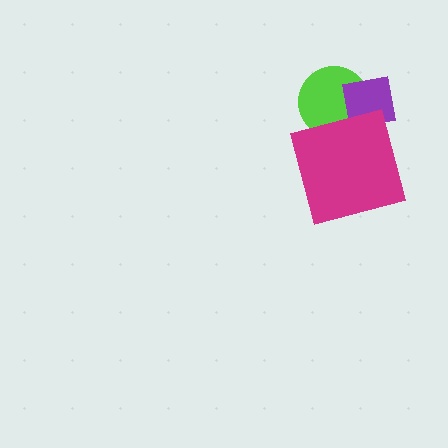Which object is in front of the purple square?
The magenta square is in front of the purple square.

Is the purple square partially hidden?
Yes, it is partially covered by another shape.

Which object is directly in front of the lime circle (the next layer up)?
The purple square is directly in front of the lime circle.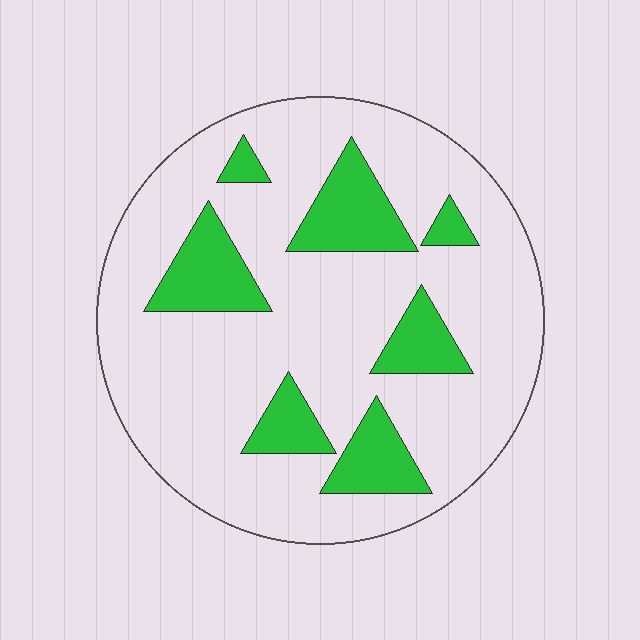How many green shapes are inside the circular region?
7.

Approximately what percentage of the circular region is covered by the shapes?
Approximately 20%.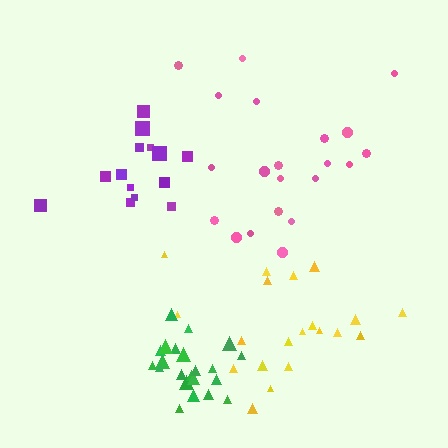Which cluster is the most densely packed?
Green.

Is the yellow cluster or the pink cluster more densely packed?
Yellow.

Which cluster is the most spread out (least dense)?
Pink.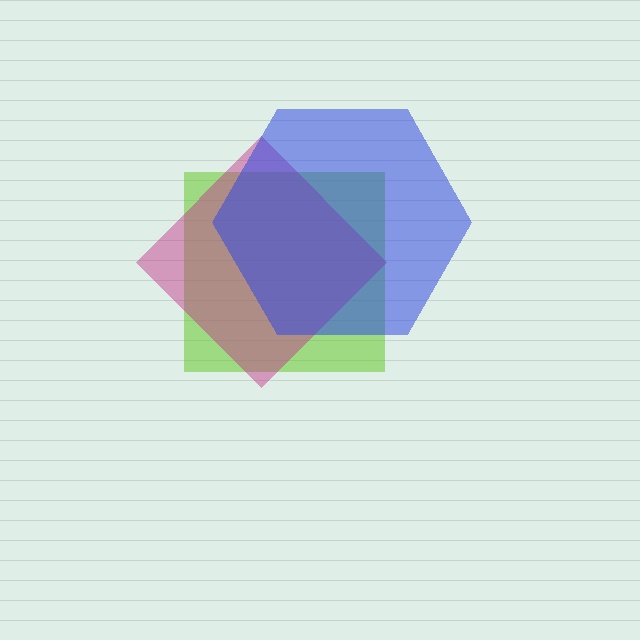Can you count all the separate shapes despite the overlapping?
Yes, there are 3 separate shapes.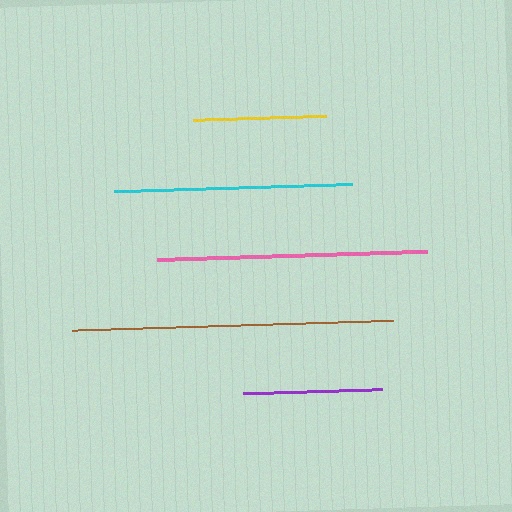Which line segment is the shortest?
The yellow line is the shortest at approximately 133 pixels.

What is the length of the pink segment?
The pink segment is approximately 271 pixels long.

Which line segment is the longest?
The brown line is the longest at approximately 321 pixels.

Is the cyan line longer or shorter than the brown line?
The brown line is longer than the cyan line.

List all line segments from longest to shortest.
From longest to shortest: brown, pink, cyan, purple, yellow.